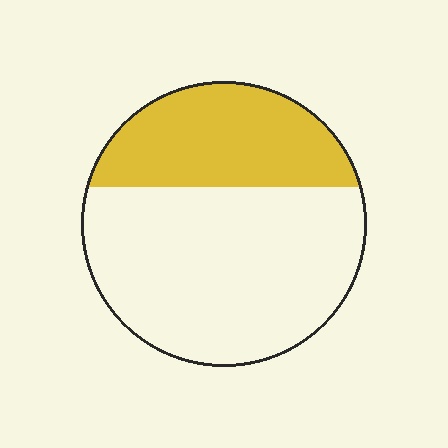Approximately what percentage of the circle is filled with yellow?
Approximately 35%.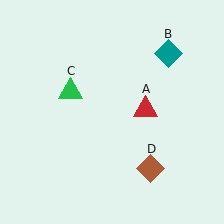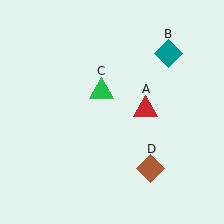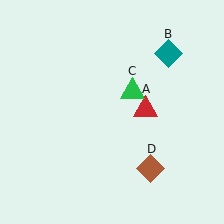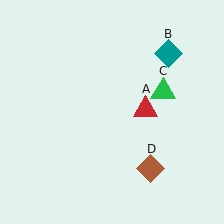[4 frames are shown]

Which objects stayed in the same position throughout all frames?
Red triangle (object A) and teal diamond (object B) and brown diamond (object D) remained stationary.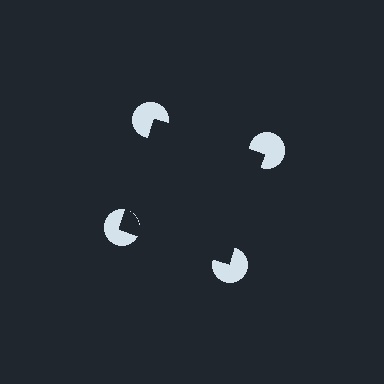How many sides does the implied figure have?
4 sides.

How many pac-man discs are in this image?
There are 4 — one at each vertex of the illusory square.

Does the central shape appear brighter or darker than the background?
It typically appears slightly darker than the background, even though no actual brightness change is drawn.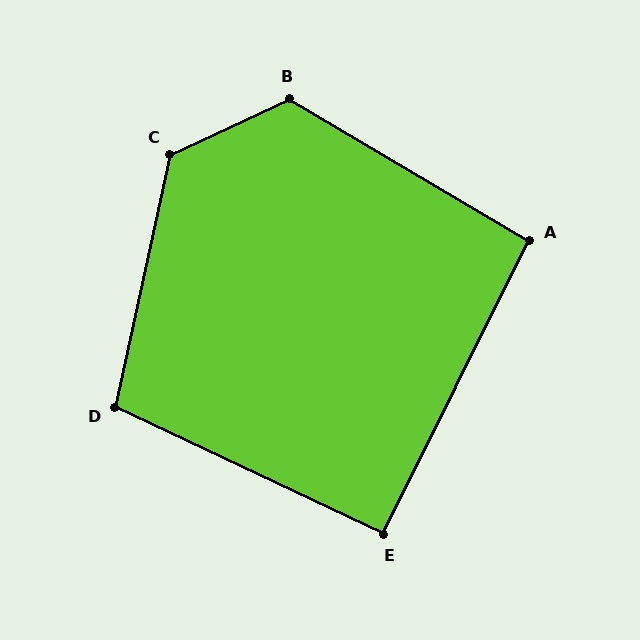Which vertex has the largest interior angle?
C, at approximately 127 degrees.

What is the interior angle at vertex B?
Approximately 124 degrees (obtuse).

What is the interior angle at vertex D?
Approximately 103 degrees (obtuse).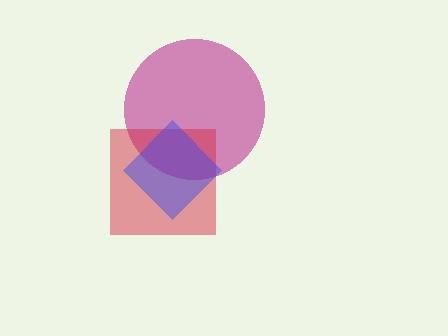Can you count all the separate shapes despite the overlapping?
Yes, there are 3 separate shapes.